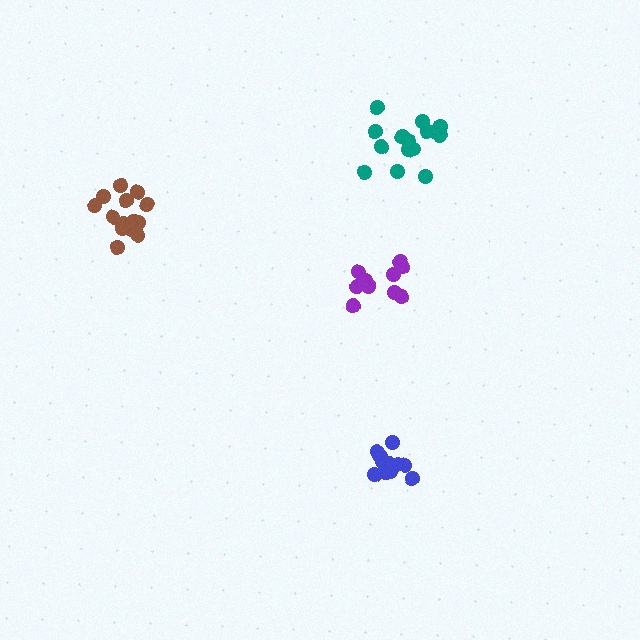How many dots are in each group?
Group 1: 12 dots, Group 2: 10 dots, Group 3: 16 dots, Group 4: 15 dots (53 total).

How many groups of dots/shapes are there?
There are 4 groups.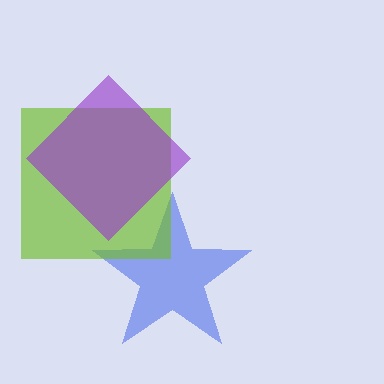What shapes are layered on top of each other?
The layered shapes are: a blue star, a lime square, a purple diamond.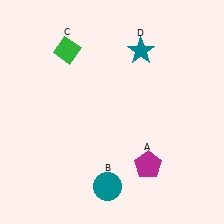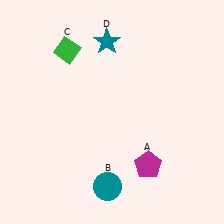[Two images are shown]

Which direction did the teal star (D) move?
The teal star (D) moved left.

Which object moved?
The teal star (D) moved left.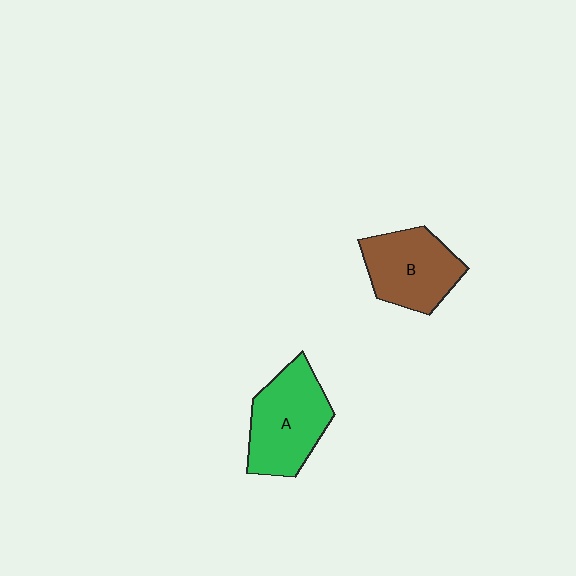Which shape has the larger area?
Shape A (green).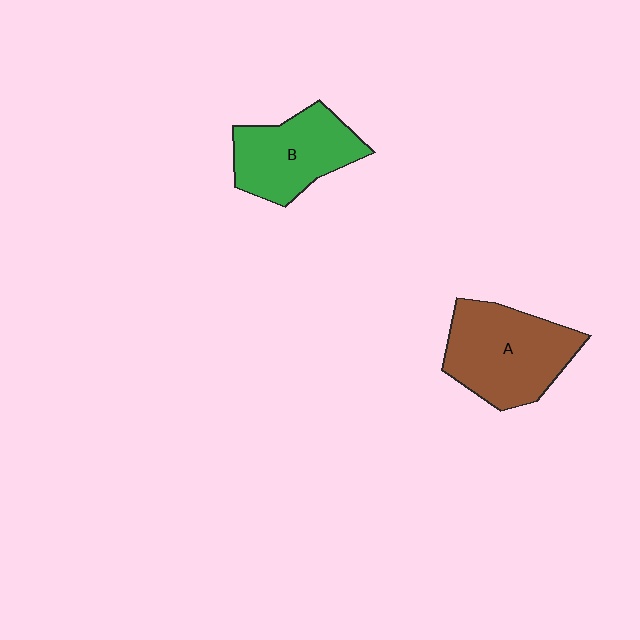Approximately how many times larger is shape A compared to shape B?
Approximately 1.2 times.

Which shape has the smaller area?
Shape B (green).